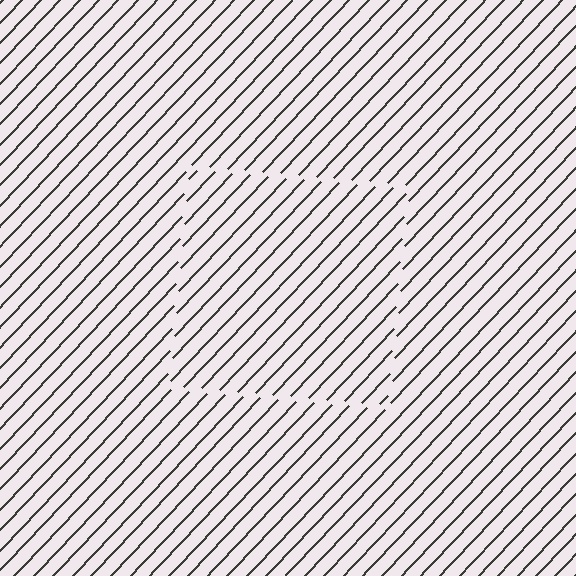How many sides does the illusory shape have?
4 sides — the line-ends trace a square.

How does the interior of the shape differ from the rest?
The interior of the shape contains the same grating, shifted by half a period — the contour is defined by the phase discontinuity where line-ends from the inner and outer gratings abut.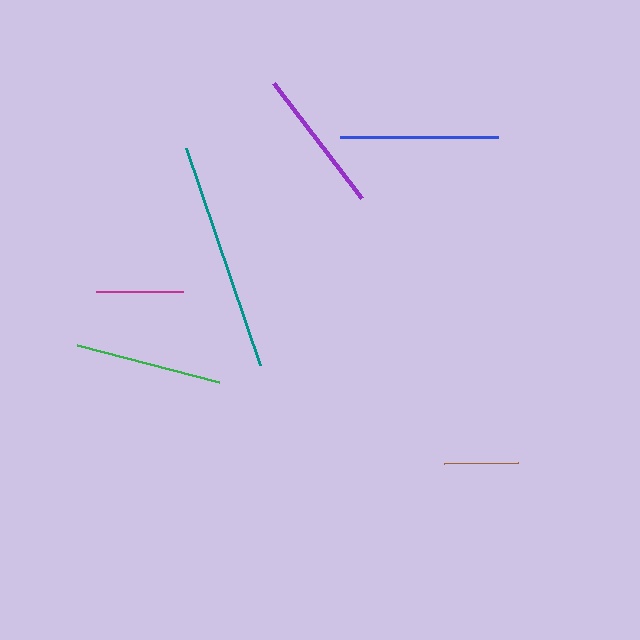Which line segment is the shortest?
The brown line is the shortest at approximately 73 pixels.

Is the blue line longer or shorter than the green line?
The blue line is longer than the green line.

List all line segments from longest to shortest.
From longest to shortest: teal, blue, green, purple, magenta, brown.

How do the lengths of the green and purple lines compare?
The green and purple lines are approximately the same length.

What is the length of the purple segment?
The purple segment is approximately 146 pixels long.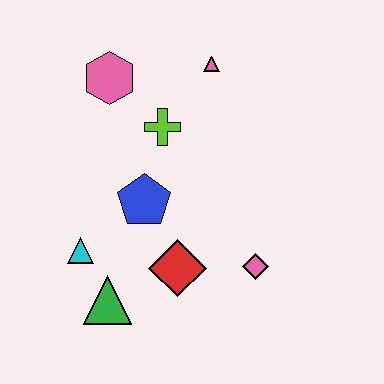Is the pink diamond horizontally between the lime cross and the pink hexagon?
No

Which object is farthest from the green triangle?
The pink triangle is farthest from the green triangle.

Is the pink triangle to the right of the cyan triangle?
Yes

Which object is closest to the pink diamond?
The red diamond is closest to the pink diamond.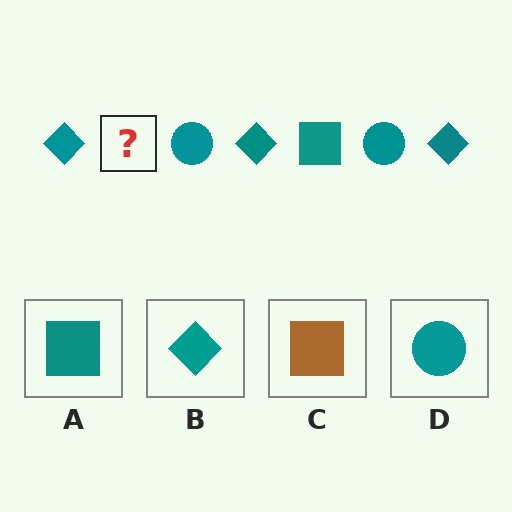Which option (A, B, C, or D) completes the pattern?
A.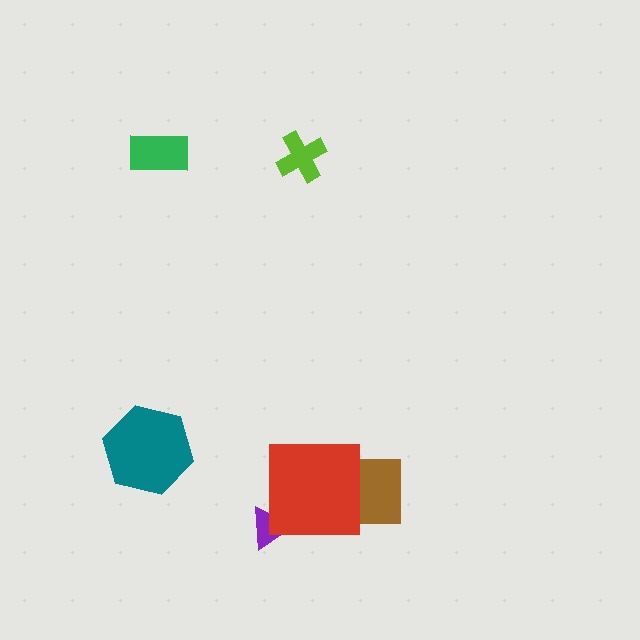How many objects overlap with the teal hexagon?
0 objects overlap with the teal hexagon.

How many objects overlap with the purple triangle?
1 object overlaps with the purple triangle.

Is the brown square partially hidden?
Yes, it is partially covered by another shape.